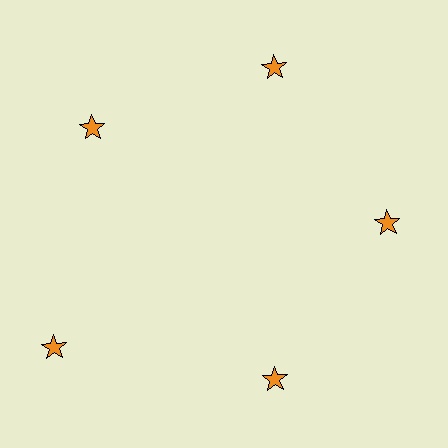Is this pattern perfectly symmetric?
No. The 5 orange stars are arranged in a ring, but one element near the 8 o'clock position is pushed outward from the center, breaking the 5-fold rotational symmetry.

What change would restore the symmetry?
The symmetry would be restored by moving it inward, back onto the ring so that all 5 stars sit at equal angles and equal distance from the center.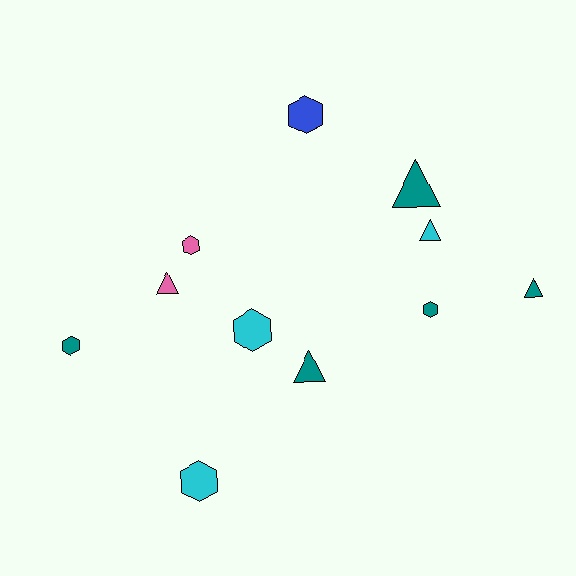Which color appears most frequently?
Teal, with 5 objects.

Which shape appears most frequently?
Hexagon, with 6 objects.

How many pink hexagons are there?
There is 1 pink hexagon.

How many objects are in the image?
There are 11 objects.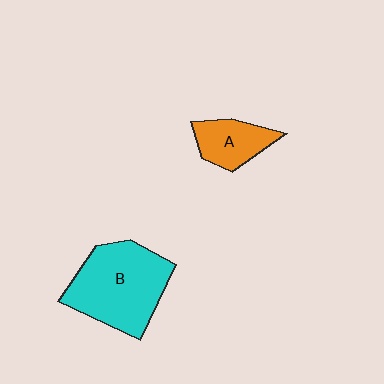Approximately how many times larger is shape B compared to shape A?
Approximately 2.3 times.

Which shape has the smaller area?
Shape A (orange).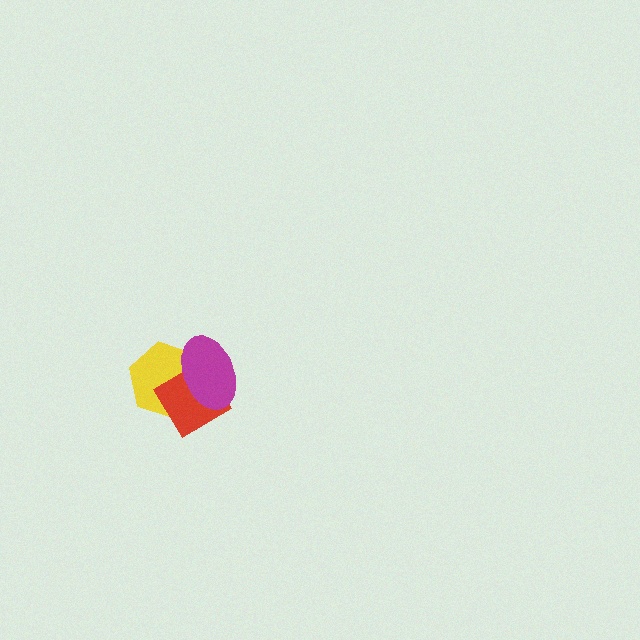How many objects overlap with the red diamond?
2 objects overlap with the red diamond.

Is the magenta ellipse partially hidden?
No, no other shape covers it.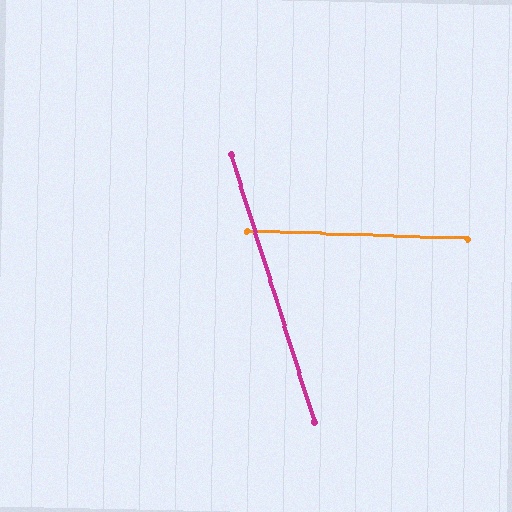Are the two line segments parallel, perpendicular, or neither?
Neither parallel nor perpendicular — they differ by about 71°.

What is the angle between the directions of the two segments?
Approximately 71 degrees.